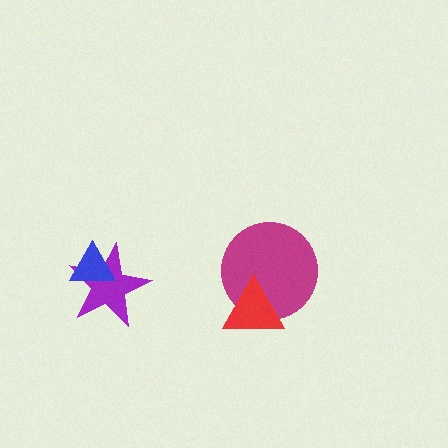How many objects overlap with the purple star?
1 object overlaps with the purple star.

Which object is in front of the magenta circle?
The red triangle is in front of the magenta circle.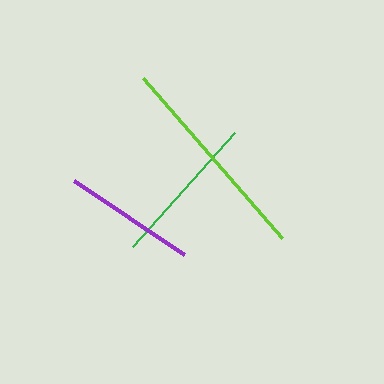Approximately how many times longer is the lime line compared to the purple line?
The lime line is approximately 1.6 times the length of the purple line.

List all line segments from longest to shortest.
From longest to shortest: lime, green, purple.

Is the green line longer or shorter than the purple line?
The green line is longer than the purple line.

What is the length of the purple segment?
The purple segment is approximately 132 pixels long.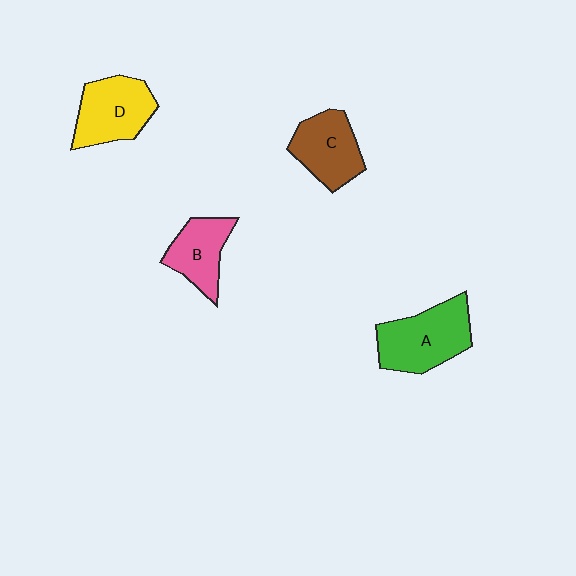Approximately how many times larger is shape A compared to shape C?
Approximately 1.2 times.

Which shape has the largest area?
Shape A (green).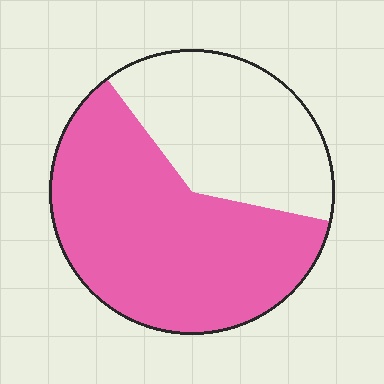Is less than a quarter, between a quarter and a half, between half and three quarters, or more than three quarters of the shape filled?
Between half and three quarters.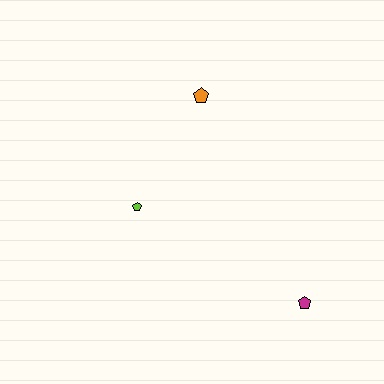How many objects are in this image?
There are 3 objects.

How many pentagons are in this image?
There are 3 pentagons.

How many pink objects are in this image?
There are no pink objects.